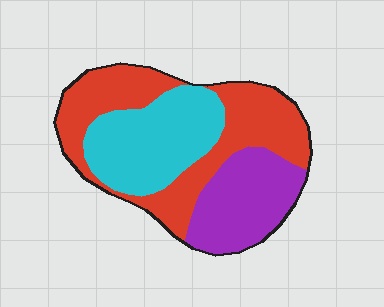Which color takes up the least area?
Purple, at roughly 25%.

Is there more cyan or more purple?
Cyan.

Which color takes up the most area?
Red, at roughly 45%.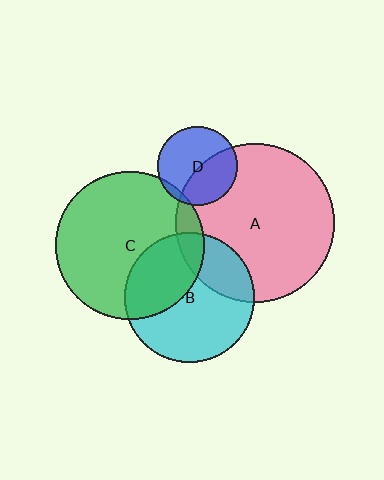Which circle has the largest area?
Circle A (pink).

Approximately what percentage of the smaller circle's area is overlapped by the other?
Approximately 35%.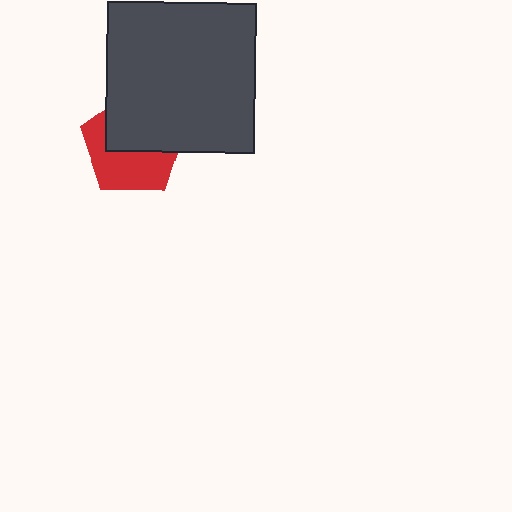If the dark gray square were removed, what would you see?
You would see the complete red pentagon.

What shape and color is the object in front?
The object in front is a dark gray square.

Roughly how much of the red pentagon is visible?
About half of it is visible (roughly 50%).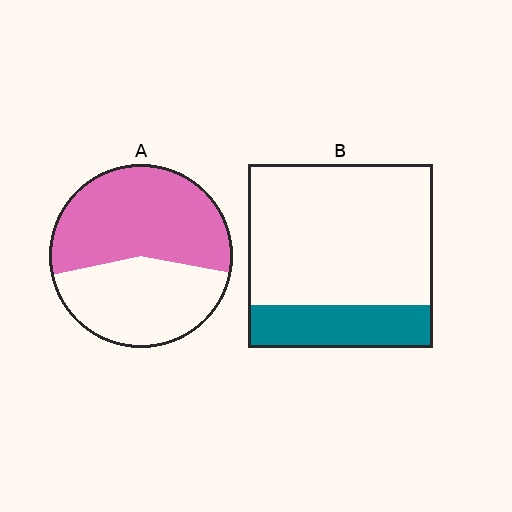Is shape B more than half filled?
No.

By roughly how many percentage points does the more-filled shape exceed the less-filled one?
By roughly 35 percentage points (A over B).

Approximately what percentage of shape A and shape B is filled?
A is approximately 55% and B is approximately 25%.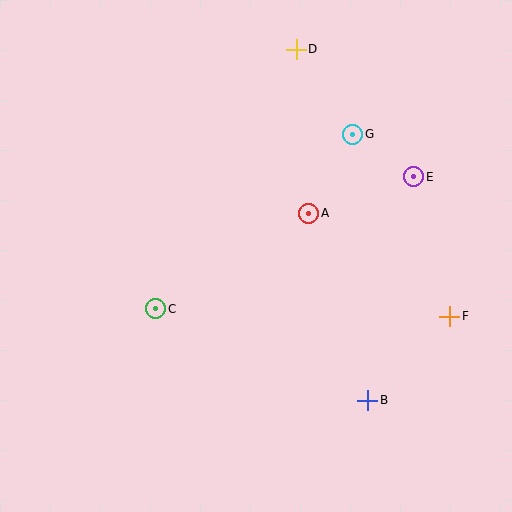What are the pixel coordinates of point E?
Point E is at (414, 177).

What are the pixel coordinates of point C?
Point C is at (156, 309).